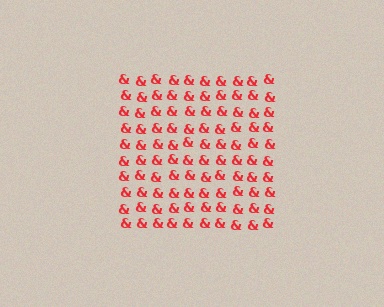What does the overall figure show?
The overall figure shows a square.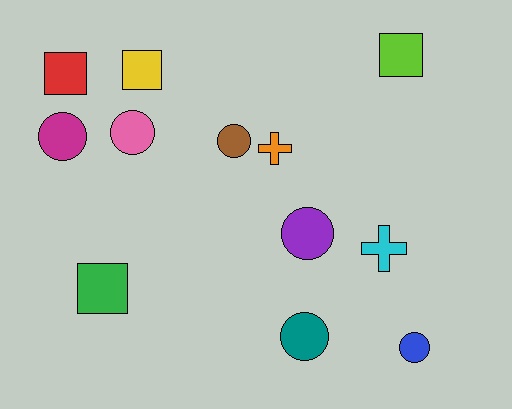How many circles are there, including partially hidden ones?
There are 6 circles.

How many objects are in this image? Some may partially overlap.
There are 12 objects.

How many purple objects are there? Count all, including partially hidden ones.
There is 1 purple object.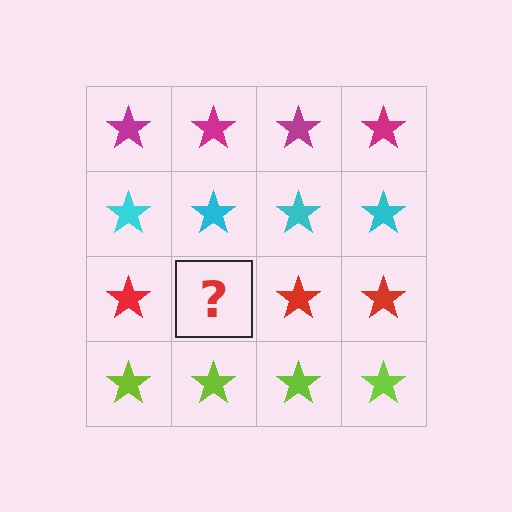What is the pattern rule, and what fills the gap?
The rule is that each row has a consistent color. The gap should be filled with a red star.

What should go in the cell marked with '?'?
The missing cell should contain a red star.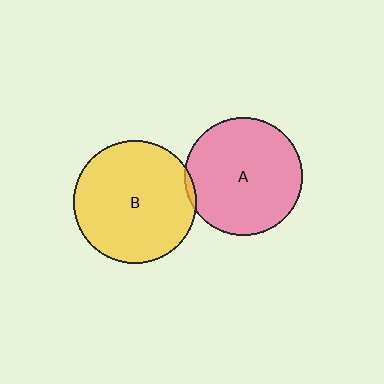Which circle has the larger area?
Circle B (yellow).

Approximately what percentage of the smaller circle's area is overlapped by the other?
Approximately 5%.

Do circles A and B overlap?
Yes.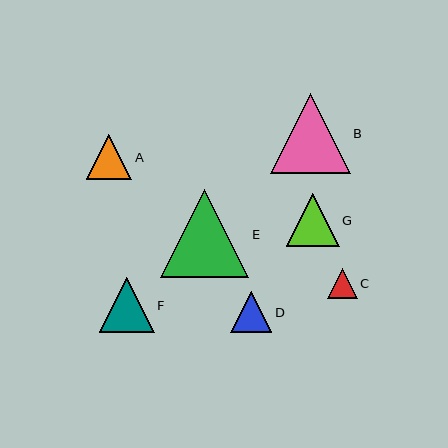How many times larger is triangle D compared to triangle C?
Triangle D is approximately 1.4 times the size of triangle C.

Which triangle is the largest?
Triangle E is the largest with a size of approximately 88 pixels.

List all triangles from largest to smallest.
From largest to smallest: E, B, F, G, A, D, C.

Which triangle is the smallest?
Triangle C is the smallest with a size of approximately 30 pixels.